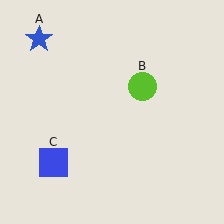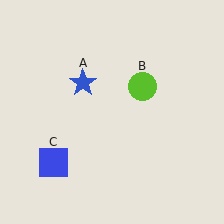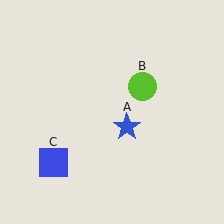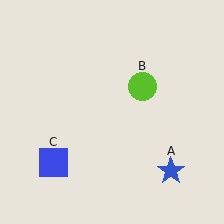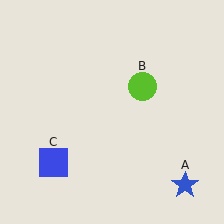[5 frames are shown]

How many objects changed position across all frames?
1 object changed position: blue star (object A).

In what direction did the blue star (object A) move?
The blue star (object A) moved down and to the right.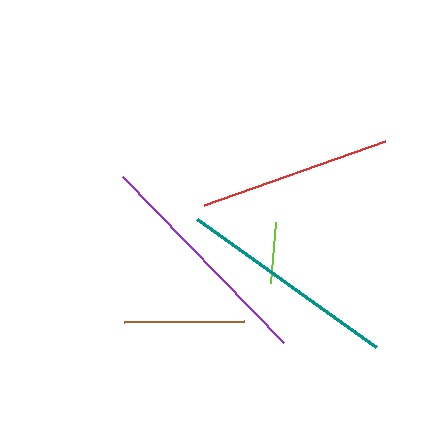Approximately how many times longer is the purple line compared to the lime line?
The purple line is approximately 3.8 times the length of the lime line.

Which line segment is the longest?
The purple line is the longest at approximately 231 pixels.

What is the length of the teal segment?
The teal segment is approximately 220 pixels long.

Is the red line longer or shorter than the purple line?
The purple line is longer than the red line.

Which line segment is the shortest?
The lime line is the shortest at approximately 60 pixels.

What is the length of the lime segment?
The lime segment is approximately 60 pixels long.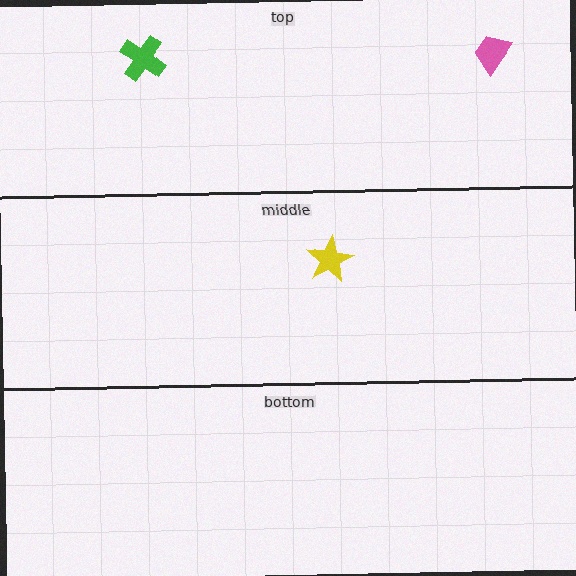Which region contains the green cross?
The top region.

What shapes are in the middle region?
The yellow star.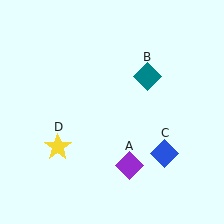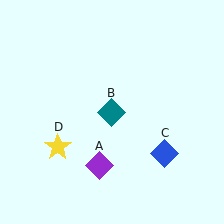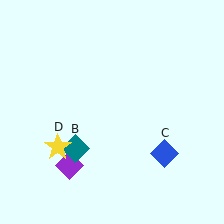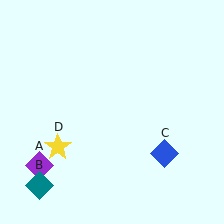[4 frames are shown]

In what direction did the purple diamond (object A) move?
The purple diamond (object A) moved left.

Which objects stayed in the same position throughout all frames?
Blue diamond (object C) and yellow star (object D) remained stationary.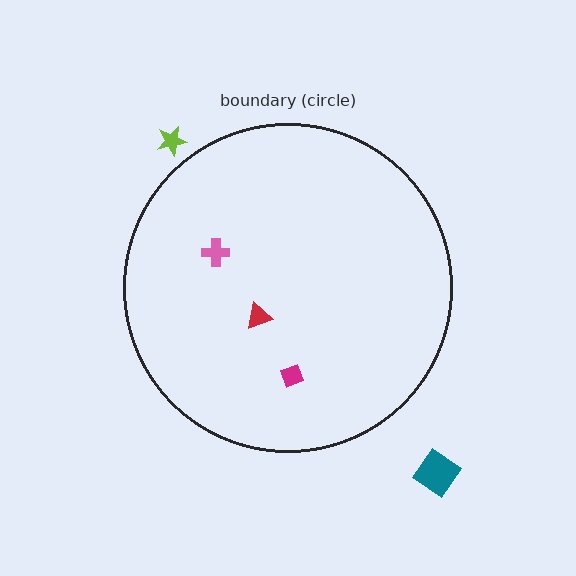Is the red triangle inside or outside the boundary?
Inside.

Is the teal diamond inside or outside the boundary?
Outside.